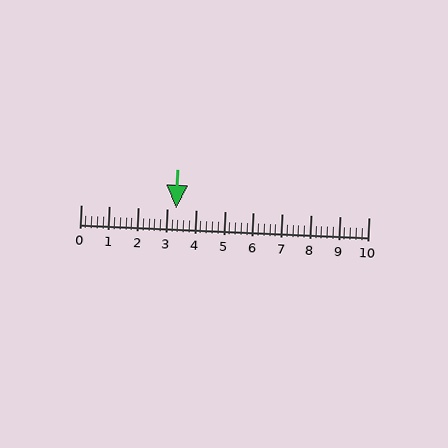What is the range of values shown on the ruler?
The ruler shows values from 0 to 10.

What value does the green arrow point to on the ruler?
The green arrow points to approximately 3.3.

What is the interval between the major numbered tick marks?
The major tick marks are spaced 1 units apart.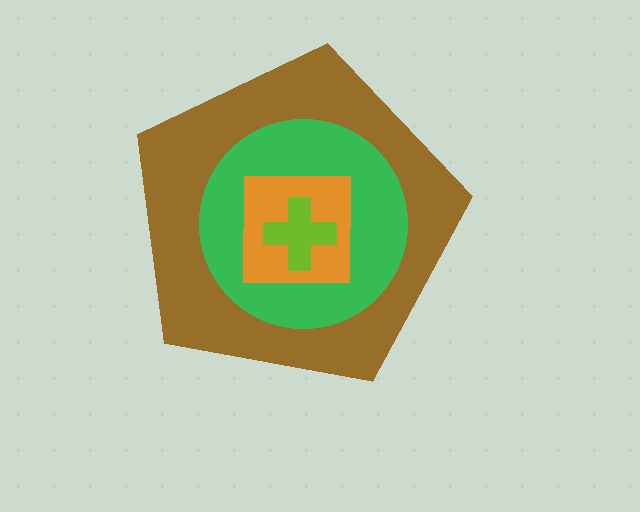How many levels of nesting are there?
4.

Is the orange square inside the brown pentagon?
Yes.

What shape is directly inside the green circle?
The orange square.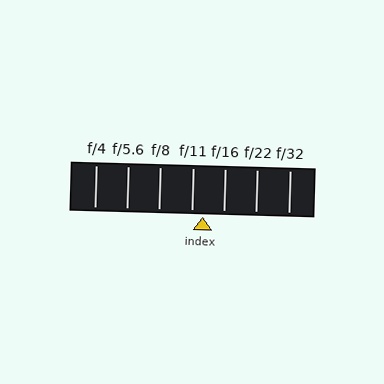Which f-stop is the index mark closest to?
The index mark is closest to f/11.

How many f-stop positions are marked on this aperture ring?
There are 7 f-stop positions marked.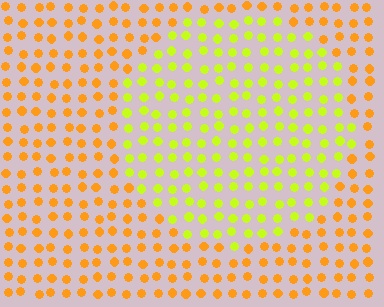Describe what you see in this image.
The image is filled with small orange elements in a uniform arrangement. A circle-shaped region is visible where the elements are tinted to a slightly different hue, forming a subtle color boundary.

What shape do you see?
I see a circle.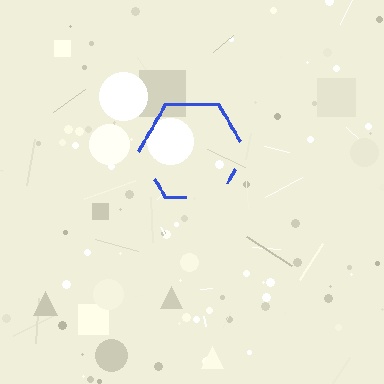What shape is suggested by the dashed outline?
The dashed outline suggests a hexagon.